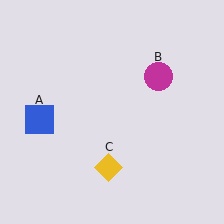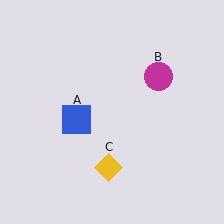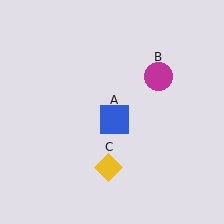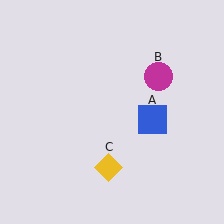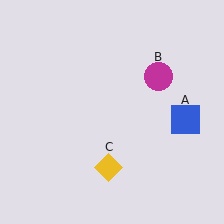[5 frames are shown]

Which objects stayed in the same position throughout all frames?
Magenta circle (object B) and yellow diamond (object C) remained stationary.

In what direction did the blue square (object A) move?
The blue square (object A) moved right.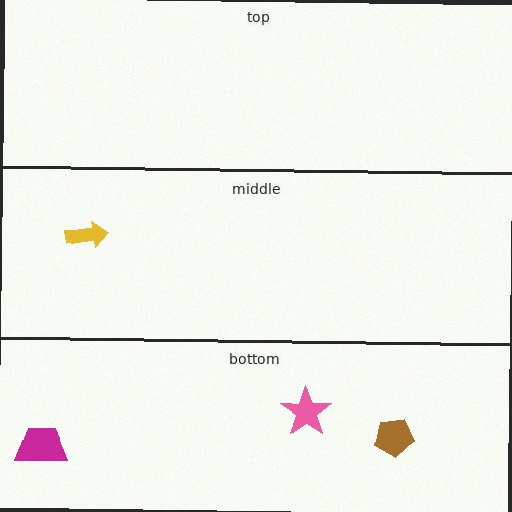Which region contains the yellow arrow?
The middle region.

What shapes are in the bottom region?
The brown pentagon, the magenta trapezoid, the pink star.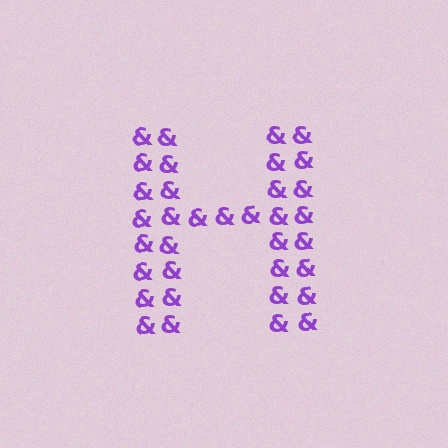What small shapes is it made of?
It is made of small ampersands.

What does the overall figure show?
The overall figure shows the letter H.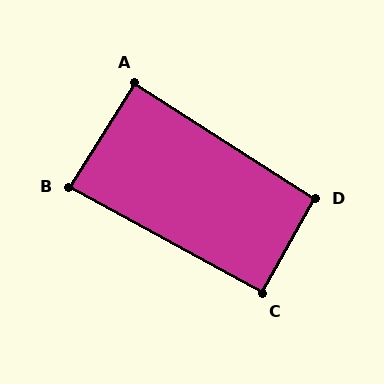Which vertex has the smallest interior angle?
B, at approximately 87 degrees.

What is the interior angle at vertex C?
Approximately 90 degrees (approximately right).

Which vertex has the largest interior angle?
D, at approximately 93 degrees.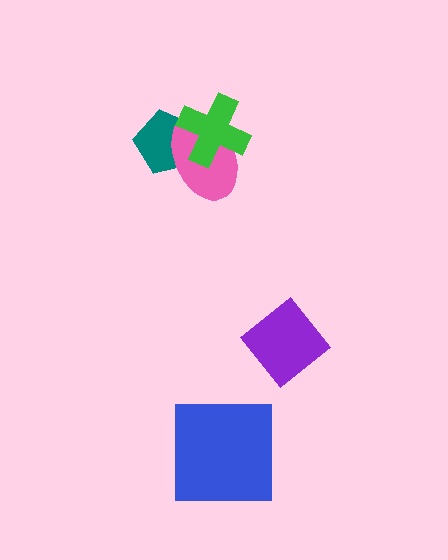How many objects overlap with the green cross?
2 objects overlap with the green cross.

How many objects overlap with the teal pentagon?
2 objects overlap with the teal pentagon.